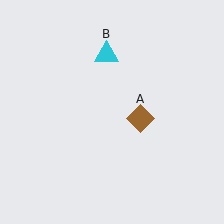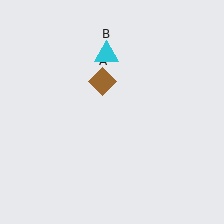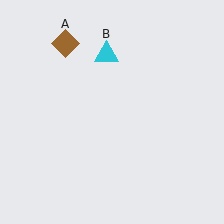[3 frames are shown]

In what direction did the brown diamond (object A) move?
The brown diamond (object A) moved up and to the left.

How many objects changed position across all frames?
1 object changed position: brown diamond (object A).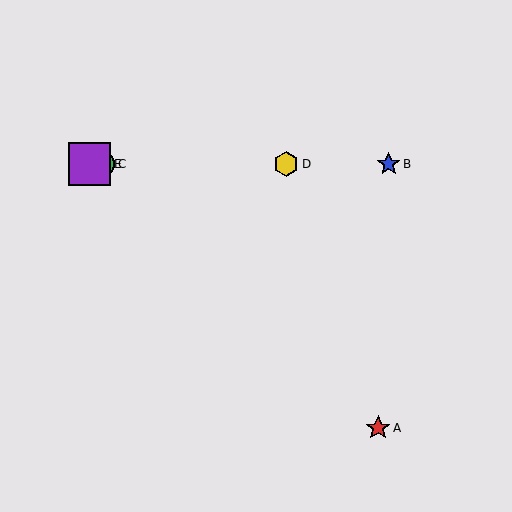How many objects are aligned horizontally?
4 objects (B, C, D, E) are aligned horizontally.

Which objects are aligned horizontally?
Objects B, C, D, E are aligned horizontally.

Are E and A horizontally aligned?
No, E is at y≈164 and A is at y≈428.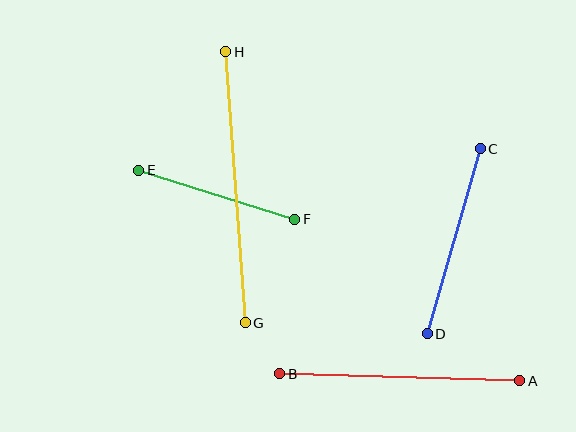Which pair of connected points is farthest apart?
Points G and H are farthest apart.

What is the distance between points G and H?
The distance is approximately 272 pixels.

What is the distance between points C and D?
The distance is approximately 192 pixels.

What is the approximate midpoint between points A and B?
The midpoint is at approximately (400, 377) pixels.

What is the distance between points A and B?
The distance is approximately 240 pixels.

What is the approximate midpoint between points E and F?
The midpoint is at approximately (217, 195) pixels.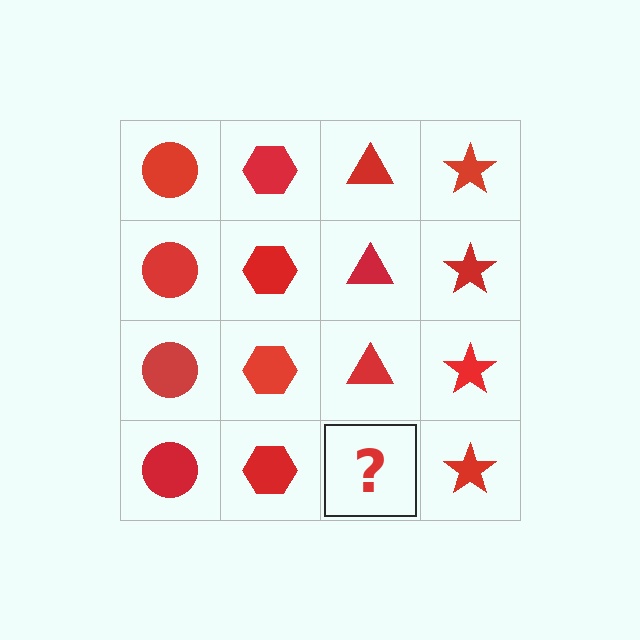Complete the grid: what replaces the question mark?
The question mark should be replaced with a red triangle.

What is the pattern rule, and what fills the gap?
The rule is that each column has a consistent shape. The gap should be filled with a red triangle.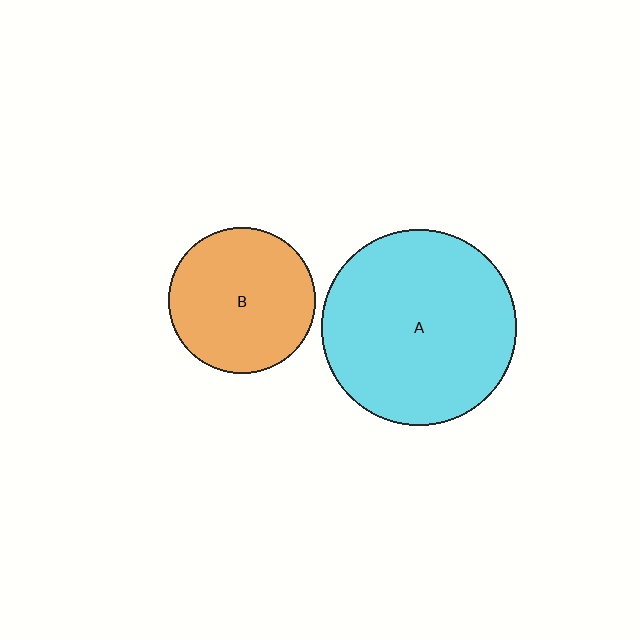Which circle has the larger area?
Circle A (cyan).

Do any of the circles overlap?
No, none of the circles overlap.